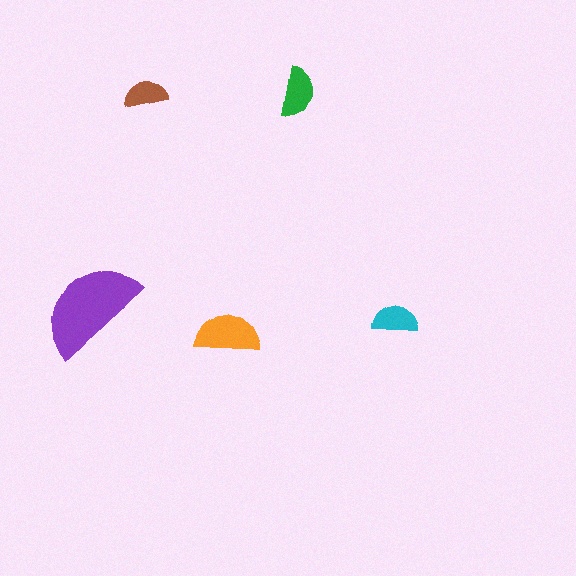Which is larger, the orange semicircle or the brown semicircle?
The orange one.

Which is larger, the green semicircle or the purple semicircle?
The purple one.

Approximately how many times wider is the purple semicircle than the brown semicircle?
About 2.5 times wider.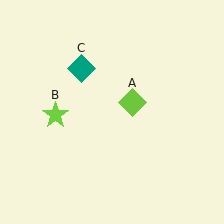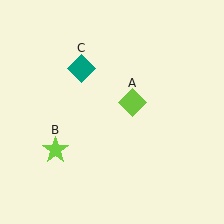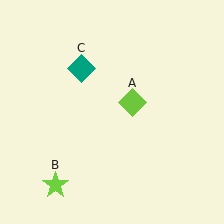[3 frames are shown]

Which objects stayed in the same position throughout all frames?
Lime diamond (object A) and teal diamond (object C) remained stationary.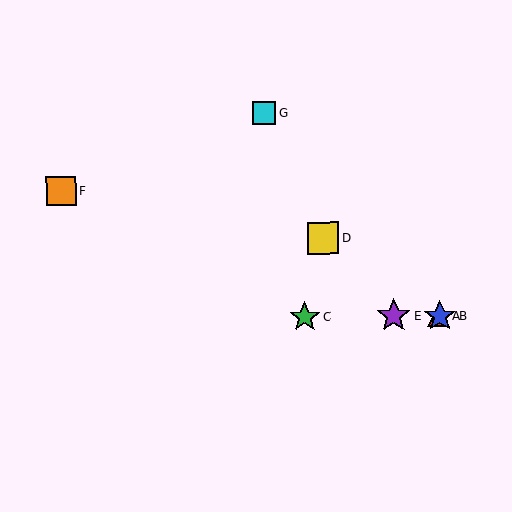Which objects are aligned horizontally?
Objects A, B, C, E are aligned horizontally.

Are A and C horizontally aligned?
Yes, both are at y≈316.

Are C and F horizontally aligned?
No, C is at y≈317 and F is at y≈191.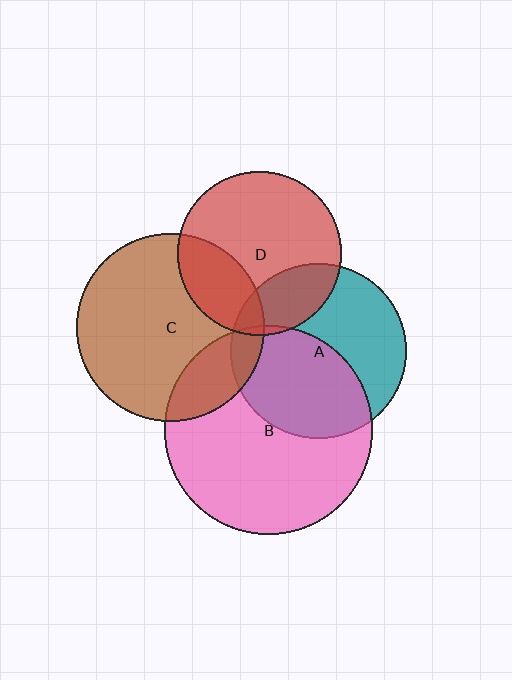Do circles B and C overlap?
Yes.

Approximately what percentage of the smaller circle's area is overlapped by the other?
Approximately 20%.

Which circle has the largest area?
Circle B (pink).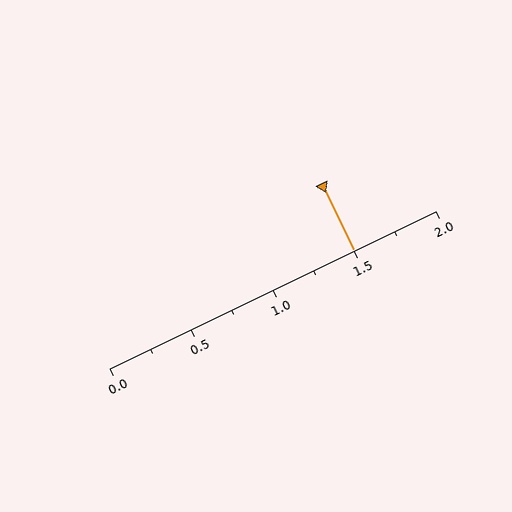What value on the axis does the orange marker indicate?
The marker indicates approximately 1.5.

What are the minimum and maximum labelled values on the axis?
The axis runs from 0.0 to 2.0.